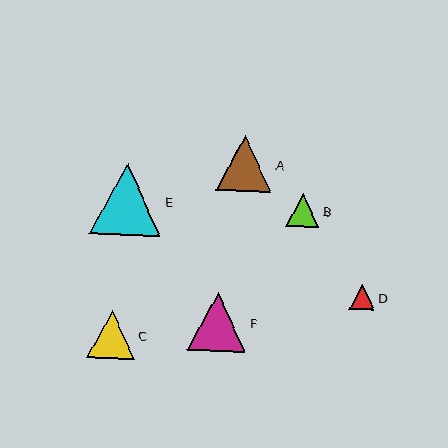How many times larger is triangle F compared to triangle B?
Triangle F is approximately 1.8 times the size of triangle B.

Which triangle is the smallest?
Triangle D is the smallest with a size of approximately 25 pixels.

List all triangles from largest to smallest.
From largest to smallest: E, F, A, C, B, D.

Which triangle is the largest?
Triangle E is the largest with a size of approximately 72 pixels.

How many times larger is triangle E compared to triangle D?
Triangle E is approximately 2.9 times the size of triangle D.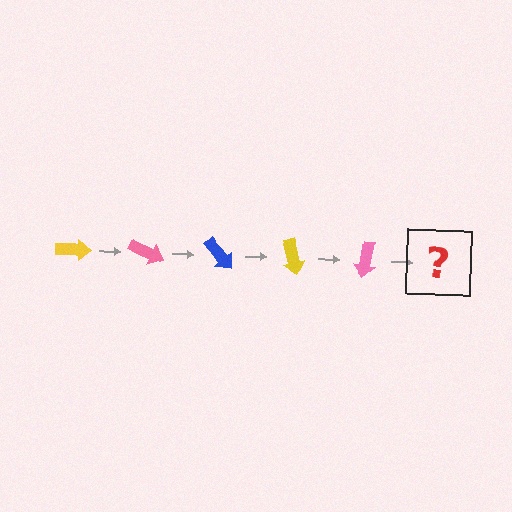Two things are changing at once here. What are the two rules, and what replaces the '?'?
The two rules are that it rotates 25 degrees each step and the color cycles through yellow, pink, and blue. The '?' should be a blue arrow, rotated 125 degrees from the start.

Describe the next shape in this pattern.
It should be a blue arrow, rotated 125 degrees from the start.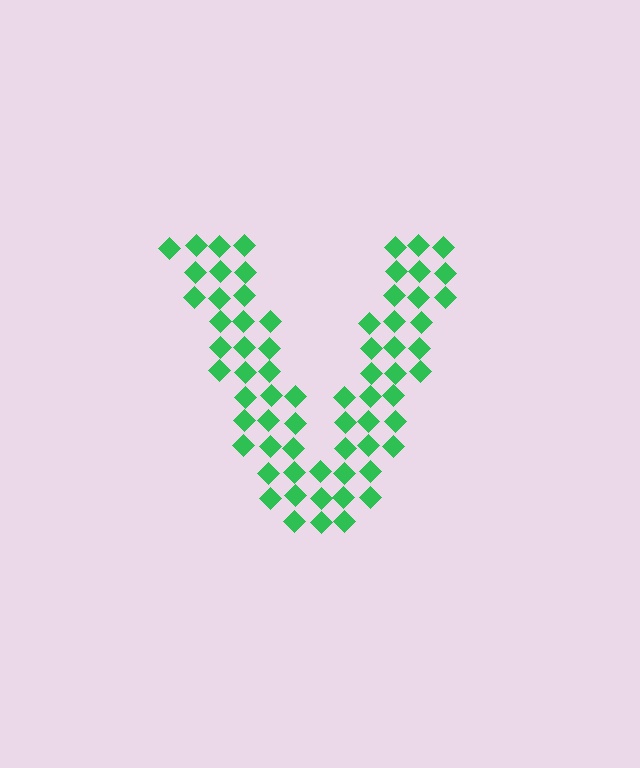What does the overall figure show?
The overall figure shows the letter V.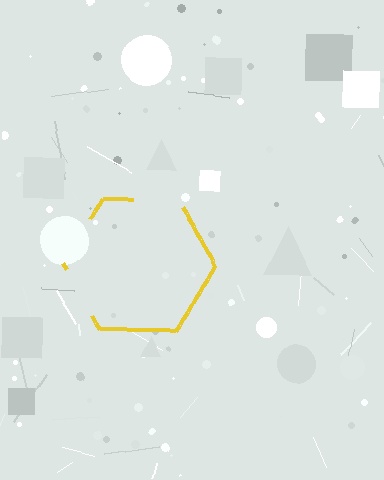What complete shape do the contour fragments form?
The contour fragments form a hexagon.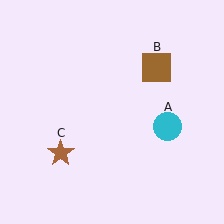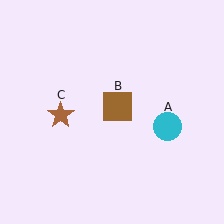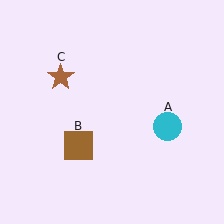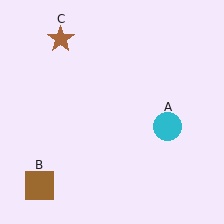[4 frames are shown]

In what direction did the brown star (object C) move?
The brown star (object C) moved up.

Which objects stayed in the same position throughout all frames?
Cyan circle (object A) remained stationary.